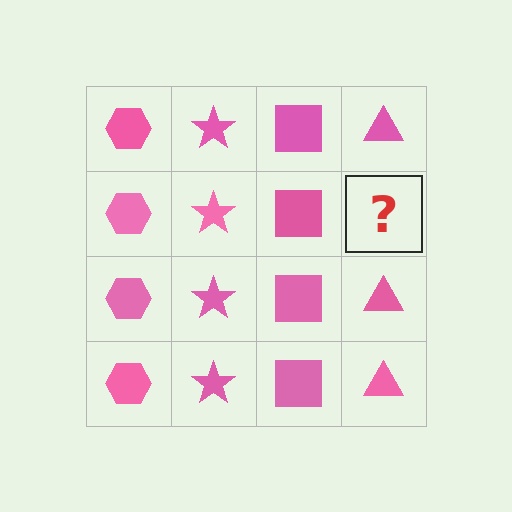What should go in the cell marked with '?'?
The missing cell should contain a pink triangle.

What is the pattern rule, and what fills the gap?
The rule is that each column has a consistent shape. The gap should be filled with a pink triangle.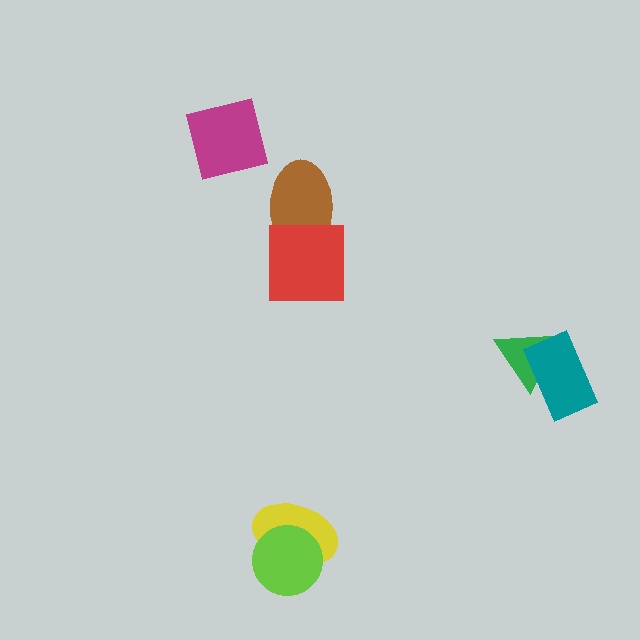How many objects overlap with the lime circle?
1 object overlaps with the lime circle.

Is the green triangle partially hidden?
Yes, it is partially covered by another shape.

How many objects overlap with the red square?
1 object overlaps with the red square.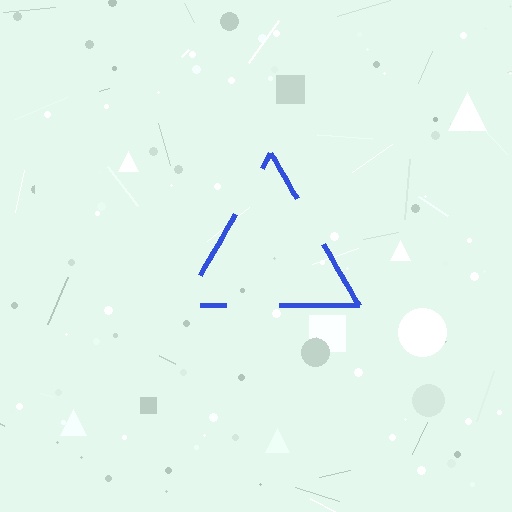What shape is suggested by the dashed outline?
The dashed outline suggests a triangle.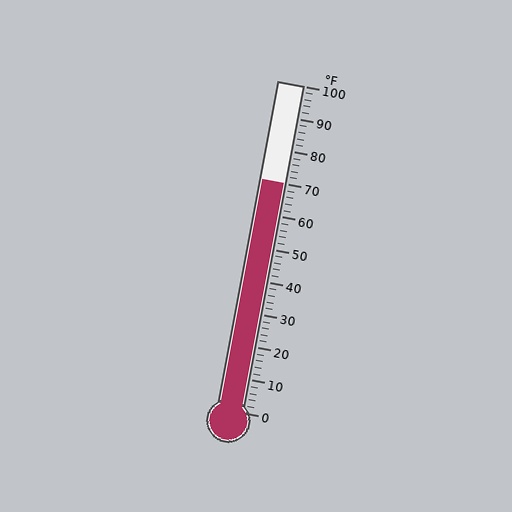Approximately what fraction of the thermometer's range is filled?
The thermometer is filled to approximately 70% of its range.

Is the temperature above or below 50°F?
The temperature is above 50°F.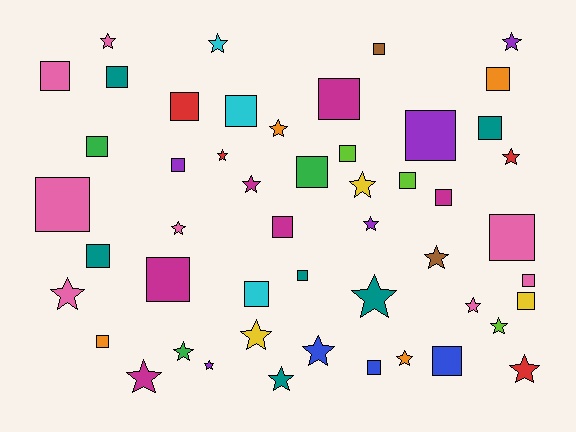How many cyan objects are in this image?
There are 3 cyan objects.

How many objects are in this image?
There are 50 objects.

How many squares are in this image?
There are 27 squares.